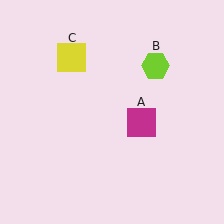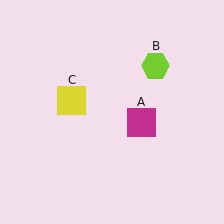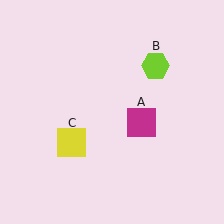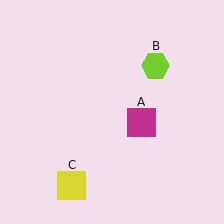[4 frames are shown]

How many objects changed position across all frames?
1 object changed position: yellow square (object C).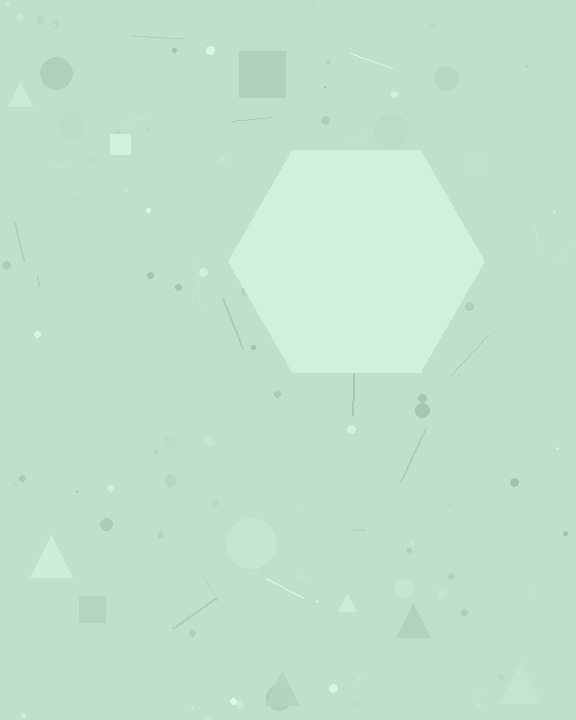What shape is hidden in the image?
A hexagon is hidden in the image.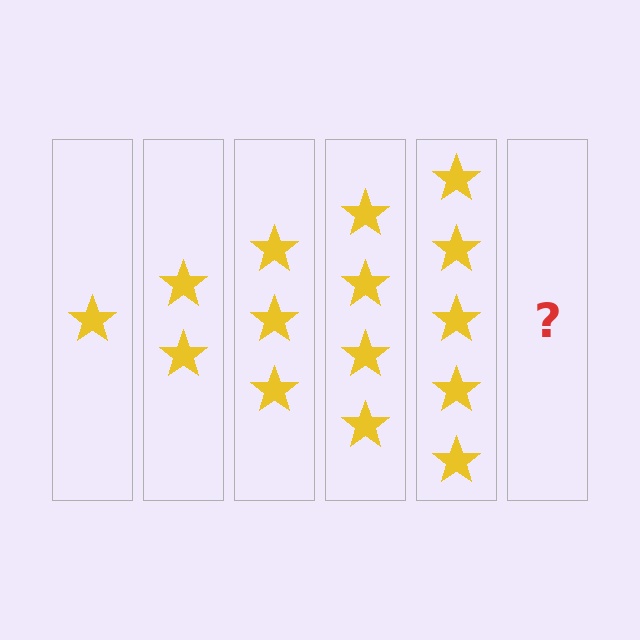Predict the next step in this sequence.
The next step is 6 stars.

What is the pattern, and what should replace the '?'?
The pattern is that each step adds one more star. The '?' should be 6 stars.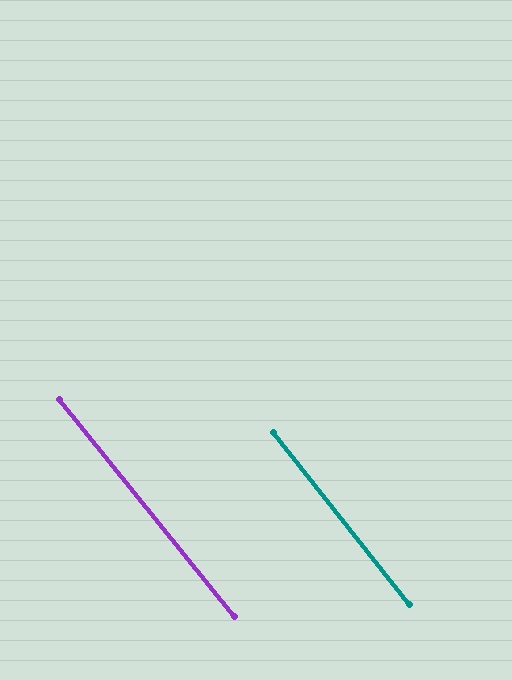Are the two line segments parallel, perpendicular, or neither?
Parallel — their directions differ by only 0.7°.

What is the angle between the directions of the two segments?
Approximately 1 degree.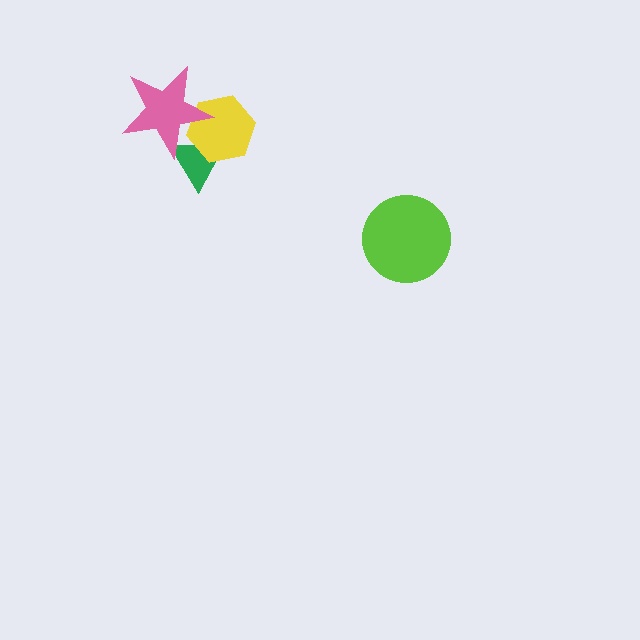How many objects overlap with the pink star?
2 objects overlap with the pink star.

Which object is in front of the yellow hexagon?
The pink star is in front of the yellow hexagon.